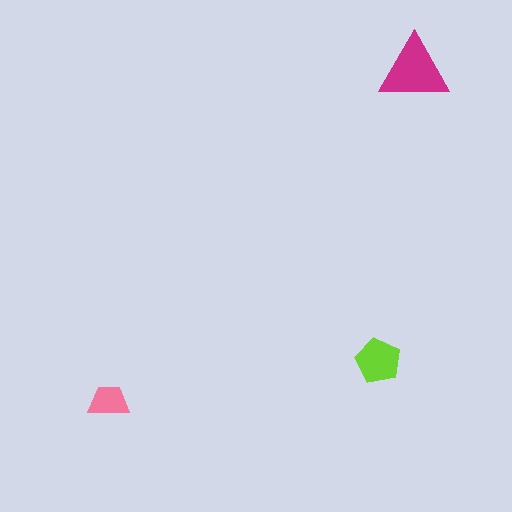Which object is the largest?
The magenta triangle.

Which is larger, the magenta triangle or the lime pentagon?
The magenta triangle.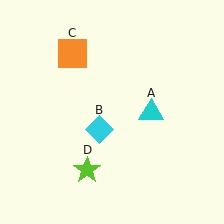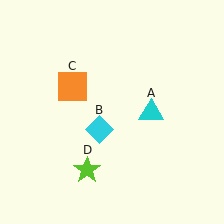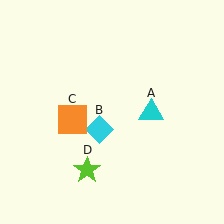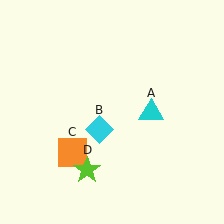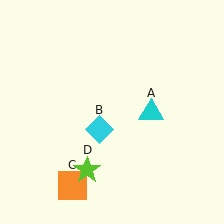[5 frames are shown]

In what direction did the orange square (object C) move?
The orange square (object C) moved down.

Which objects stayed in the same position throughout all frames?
Cyan triangle (object A) and cyan diamond (object B) and lime star (object D) remained stationary.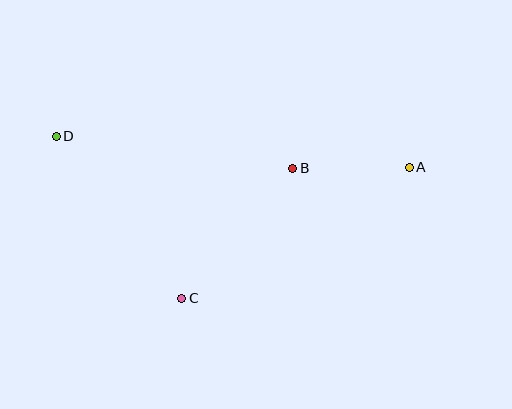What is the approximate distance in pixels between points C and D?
The distance between C and D is approximately 205 pixels.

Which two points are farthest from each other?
Points A and D are farthest from each other.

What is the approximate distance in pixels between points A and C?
The distance between A and C is approximately 263 pixels.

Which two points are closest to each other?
Points A and B are closest to each other.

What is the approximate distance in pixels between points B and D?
The distance between B and D is approximately 239 pixels.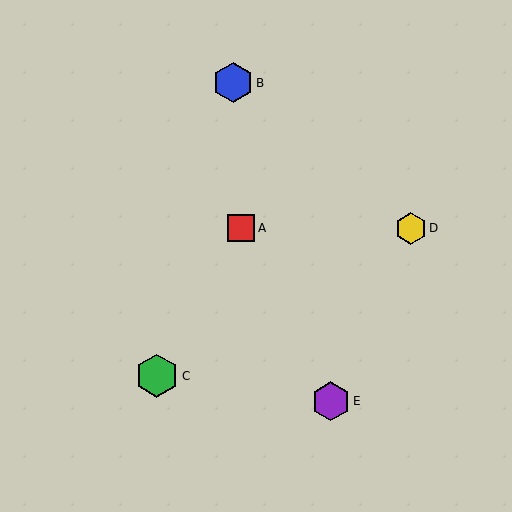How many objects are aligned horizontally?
2 objects (A, D) are aligned horizontally.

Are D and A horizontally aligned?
Yes, both are at y≈228.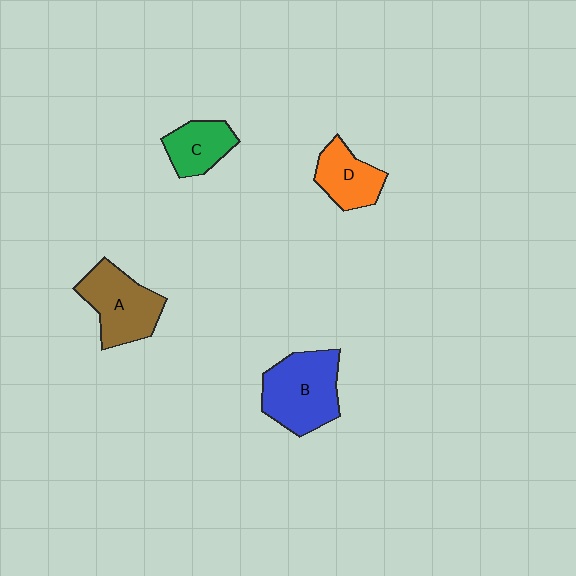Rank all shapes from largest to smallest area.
From largest to smallest: B (blue), A (brown), D (orange), C (green).